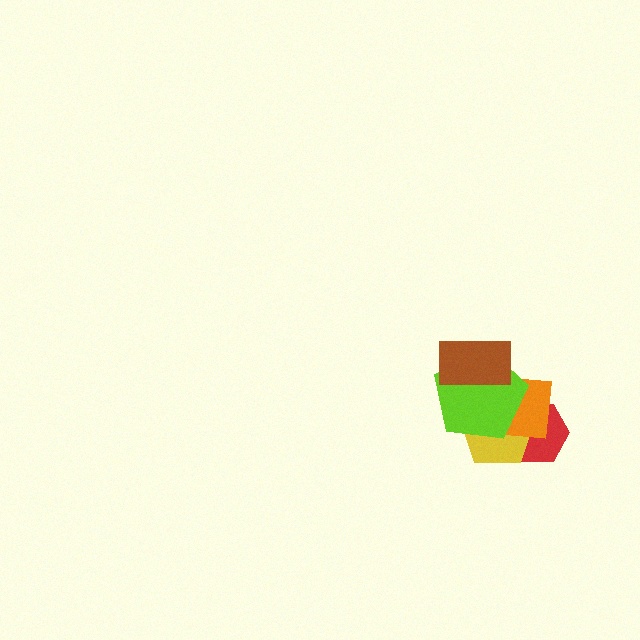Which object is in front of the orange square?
The lime pentagon is in front of the orange square.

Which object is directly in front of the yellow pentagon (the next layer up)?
The orange square is directly in front of the yellow pentagon.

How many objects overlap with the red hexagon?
3 objects overlap with the red hexagon.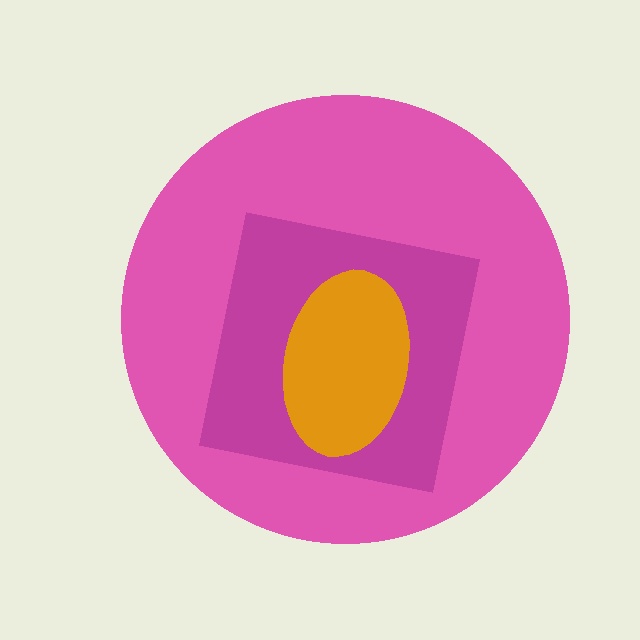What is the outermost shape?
The pink circle.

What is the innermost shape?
The orange ellipse.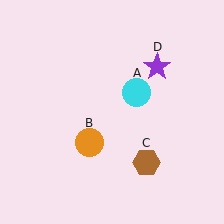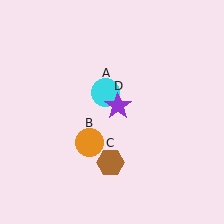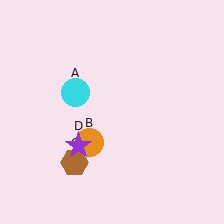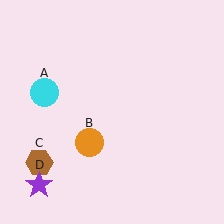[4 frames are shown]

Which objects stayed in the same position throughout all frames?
Orange circle (object B) remained stationary.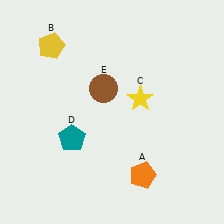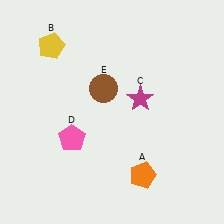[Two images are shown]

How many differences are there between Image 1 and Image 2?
There are 2 differences between the two images.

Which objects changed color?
C changed from yellow to magenta. D changed from teal to pink.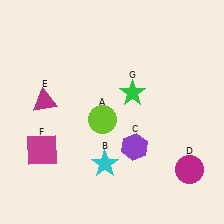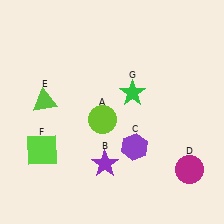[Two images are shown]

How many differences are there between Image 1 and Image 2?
There are 3 differences between the two images.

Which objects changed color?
B changed from cyan to purple. E changed from magenta to lime. F changed from magenta to lime.